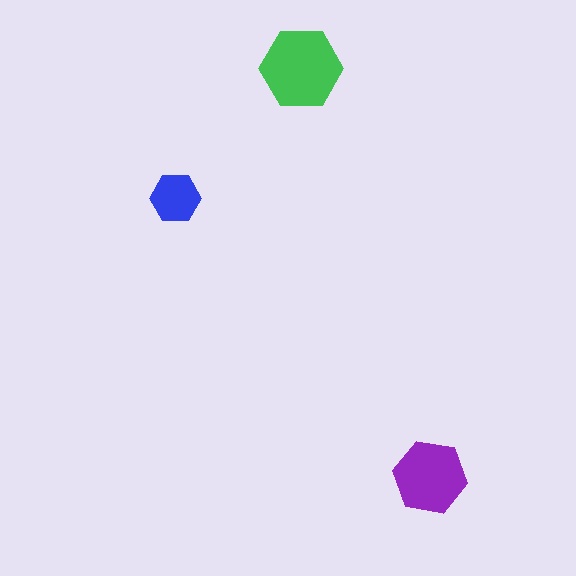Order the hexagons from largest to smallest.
the green one, the purple one, the blue one.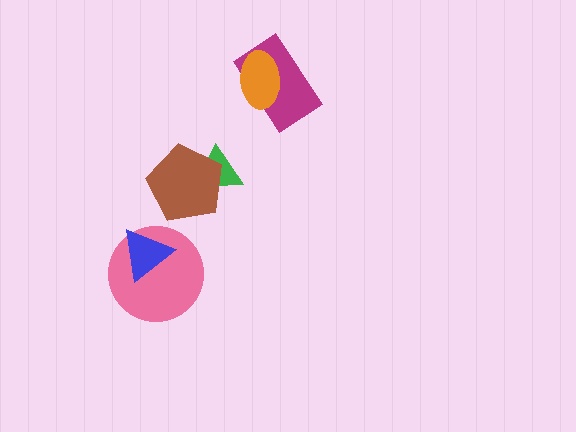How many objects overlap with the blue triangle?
1 object overlaps with the blue triangle.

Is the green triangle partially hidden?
Yes, it is partially covered by another shape.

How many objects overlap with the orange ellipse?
1 object overlaps with the orange ellipse.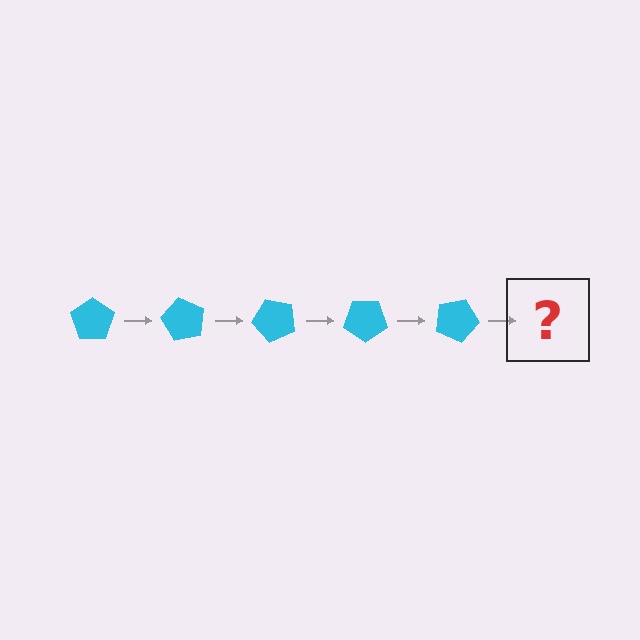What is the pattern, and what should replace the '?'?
The pattern is that the pentagon rotates 60 degrees each step. The '?' should be a cyan pentagon rotated 300 degrees.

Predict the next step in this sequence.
The next step is a cyan pentagon rotated 300 degrees.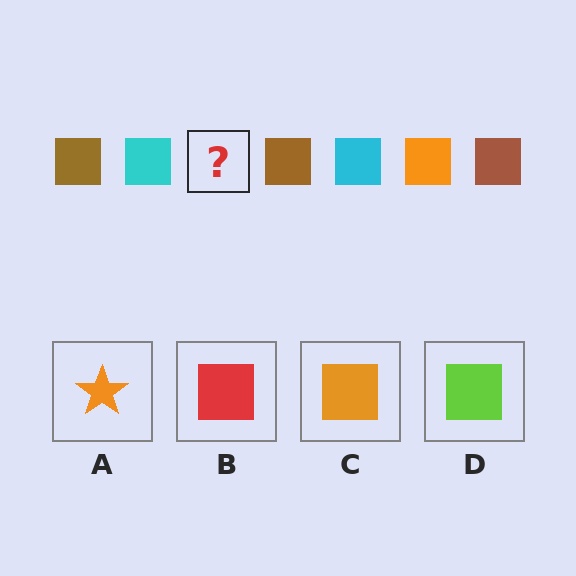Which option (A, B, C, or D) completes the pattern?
C.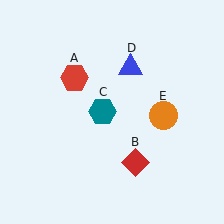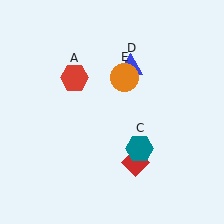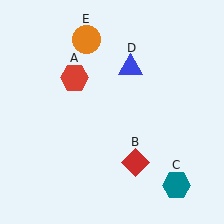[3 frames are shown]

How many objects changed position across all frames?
2 objects changed position: teal hexagon (object C), orange circle (object E).